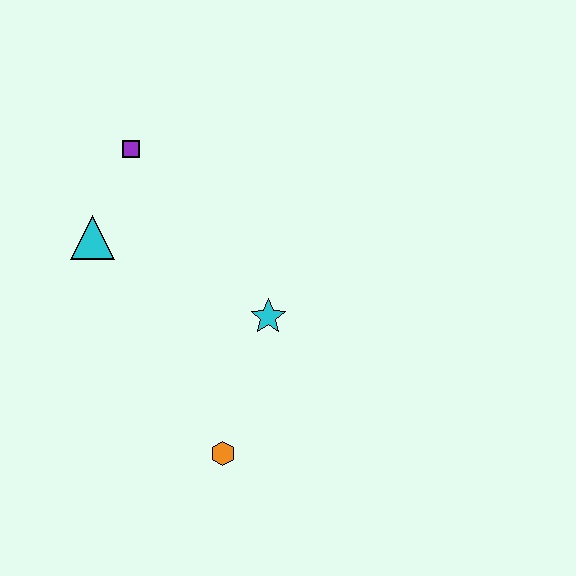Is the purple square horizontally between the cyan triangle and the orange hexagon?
Yes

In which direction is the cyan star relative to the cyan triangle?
The cyan star is to the right of the cyan triangle.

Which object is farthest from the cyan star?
The purple square is farthest from the cyan star.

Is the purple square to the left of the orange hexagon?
Yes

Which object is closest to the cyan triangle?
The purple square is closest to the cyan triangle.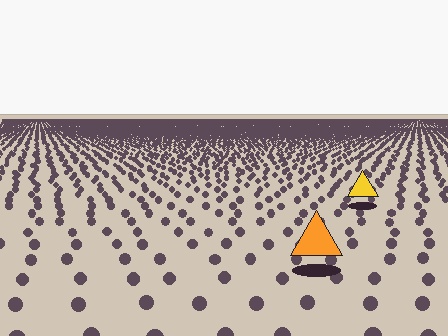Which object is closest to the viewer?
The orange triangle is closest. The texture marks near it are larger and more spread out.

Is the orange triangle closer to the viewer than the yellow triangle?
Yes. The orange triangle is closer — you can tell from the texture gradient: the ground texture is coarser near it.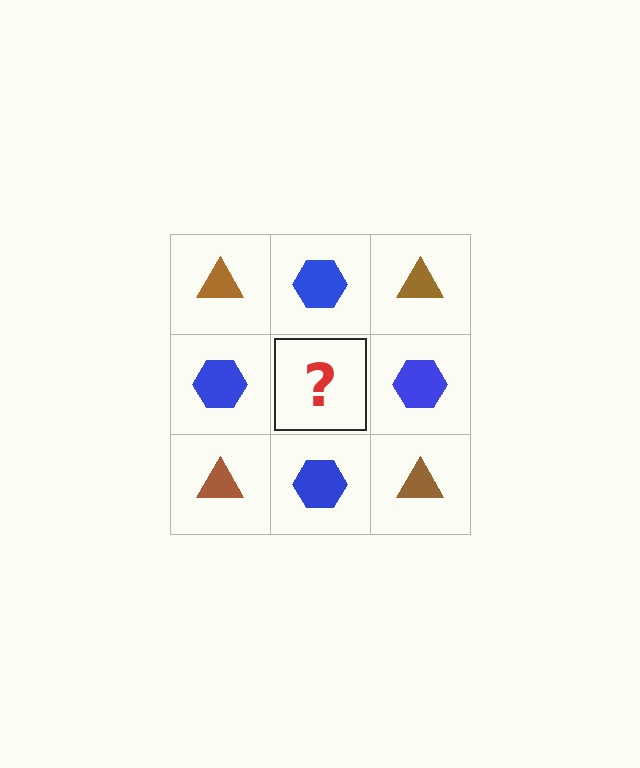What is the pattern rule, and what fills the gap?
The rule is that it alternates brown triangle and blue hexagon in a checkerboard pattern. The gap should be filled with a brown triangle.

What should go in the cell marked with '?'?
The missing cell should contain a brown triangle.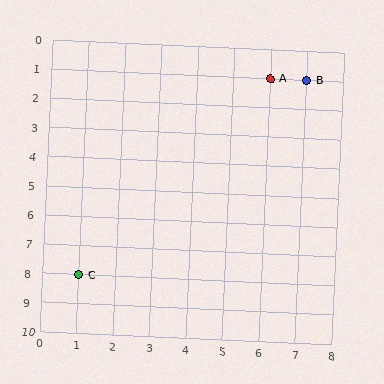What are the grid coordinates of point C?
Point C is at grid coordinates (1, 8).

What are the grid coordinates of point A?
Point A is at grid coordinates (6, 1).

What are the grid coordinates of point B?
Point B is at grid coordinates (7, 1).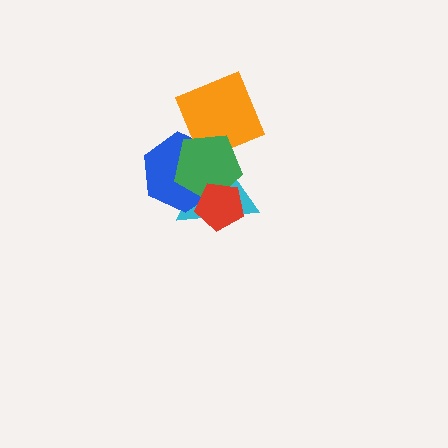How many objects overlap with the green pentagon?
4 objects overlap with the green pentagon.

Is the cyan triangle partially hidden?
Yes, it is partially covered by another shape.